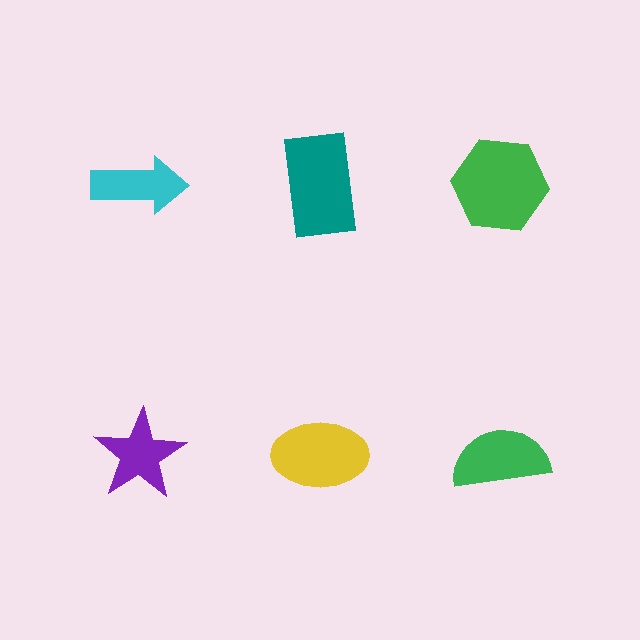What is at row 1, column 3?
A green hexagon.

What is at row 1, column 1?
A cyan arrow.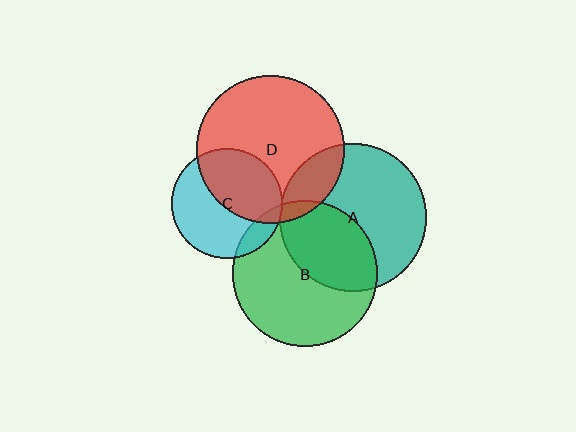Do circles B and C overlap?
Yes.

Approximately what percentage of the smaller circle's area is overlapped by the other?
Approximately 10%.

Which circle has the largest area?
Circle D (red).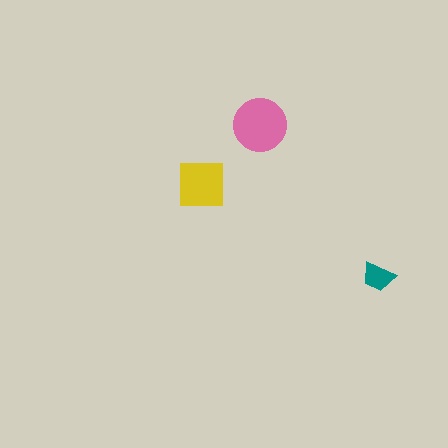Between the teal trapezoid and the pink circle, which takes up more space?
The pink circle.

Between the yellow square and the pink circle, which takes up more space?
The pink circle.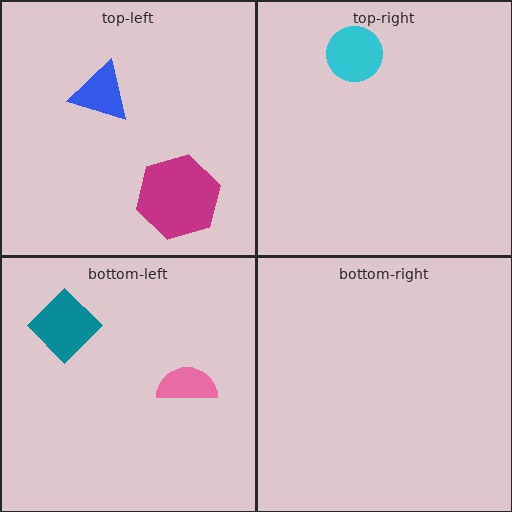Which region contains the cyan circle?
The top-right region.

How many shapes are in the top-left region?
2.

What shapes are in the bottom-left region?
The pink semicircle, the teal diamond.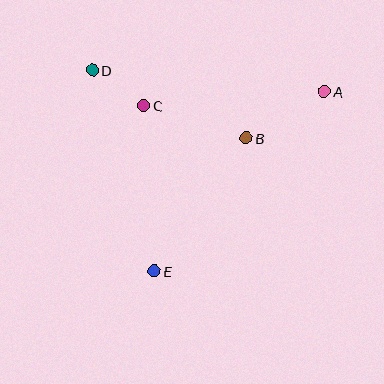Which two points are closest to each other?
Points C and D are closest to each other.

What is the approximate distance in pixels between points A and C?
The distance between A and C is approximately 181 pixels.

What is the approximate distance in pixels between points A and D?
The distance between A and D is approximately 233 pixels.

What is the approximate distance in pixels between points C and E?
The distance between C and E is approximately 166 pixels.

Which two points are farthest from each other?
Points A and E are farthest from each other.